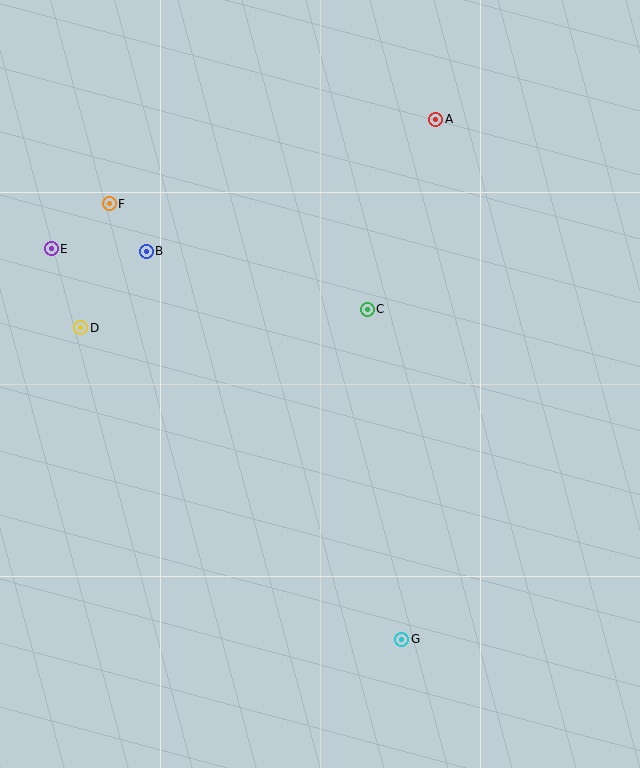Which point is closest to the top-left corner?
Point F is closest to the top-left corner.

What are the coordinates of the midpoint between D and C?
The midpoint between D and C is at (224, 319).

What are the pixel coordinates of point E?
Point E is at (51, 249).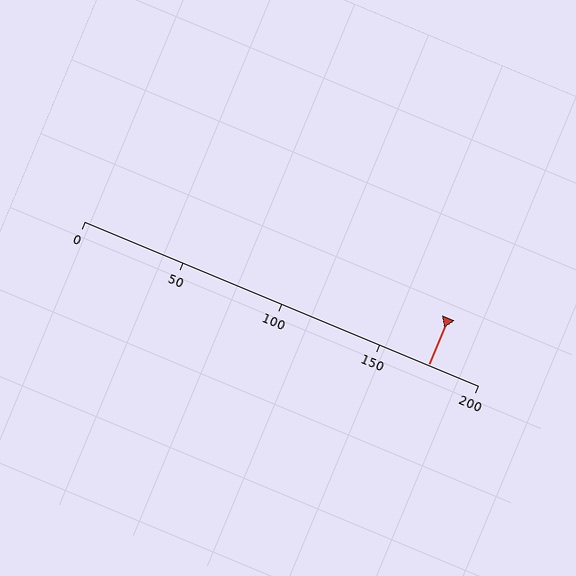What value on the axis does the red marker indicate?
The marker indicates approximately 175.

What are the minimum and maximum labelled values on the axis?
The axis runs from 0 to 200.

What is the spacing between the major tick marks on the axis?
The major ticks are spaced 50 apart.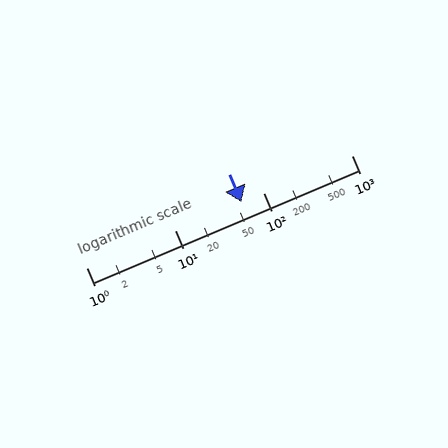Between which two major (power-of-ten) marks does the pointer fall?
The pointer is between 10 and 100.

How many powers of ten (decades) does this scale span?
The scale spans 3 decades, from 1 to 1000.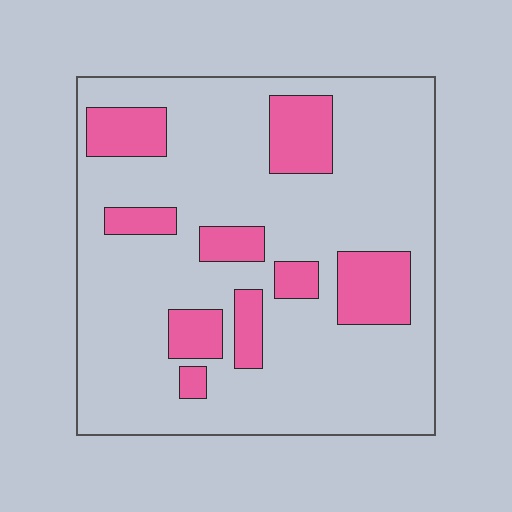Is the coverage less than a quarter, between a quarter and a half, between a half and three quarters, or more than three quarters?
Less than a quarter.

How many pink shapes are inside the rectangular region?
9.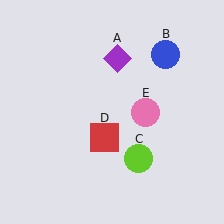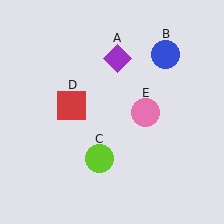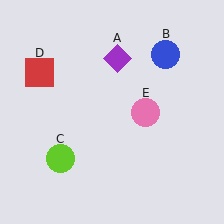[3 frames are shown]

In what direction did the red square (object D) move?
The red square (object D) moved up and to the left.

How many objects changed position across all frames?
2 objects changed position: lime circle (object C), red square (object D).